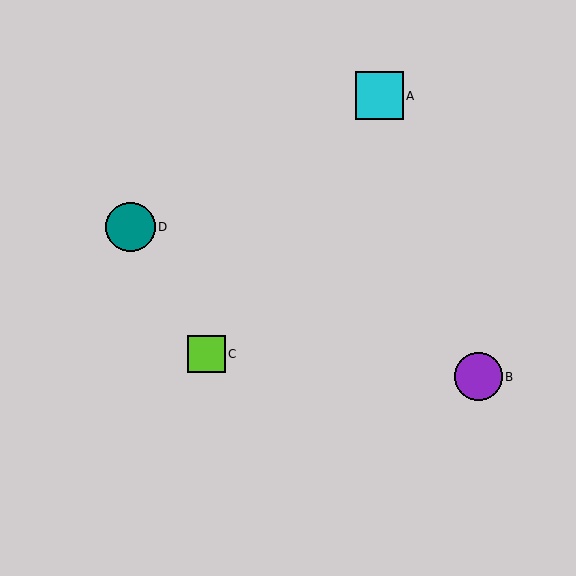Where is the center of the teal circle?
The center of the teal circle is at (130, 227).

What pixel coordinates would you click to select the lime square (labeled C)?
Click at (207, 354) to select the lime square C.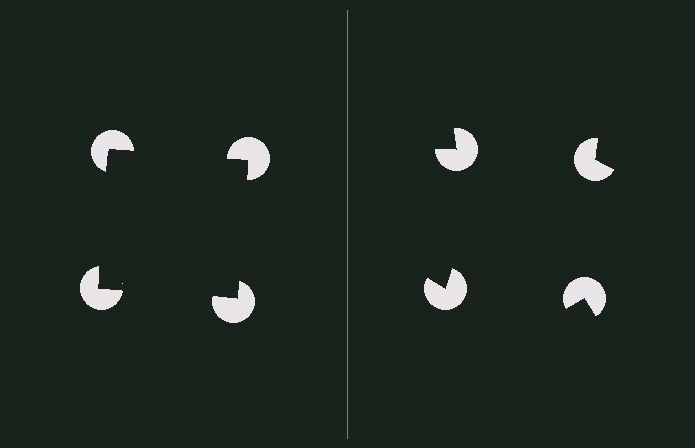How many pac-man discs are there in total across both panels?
8 — 4 on each side.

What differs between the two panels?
The pac-man discs are positioned identically on both sides; only the wedge orientations differ. On the left they align to a square; on the right they are misaligned.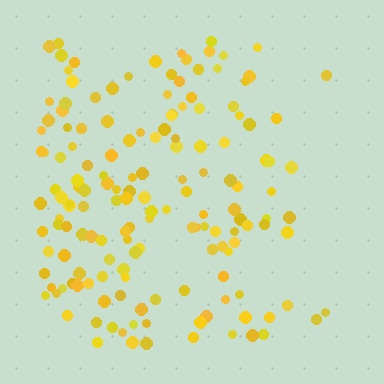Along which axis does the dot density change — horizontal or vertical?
Horizontal.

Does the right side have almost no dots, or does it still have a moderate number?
Still a moderate number, just noticeably fewer than the left.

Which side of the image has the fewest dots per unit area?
The right.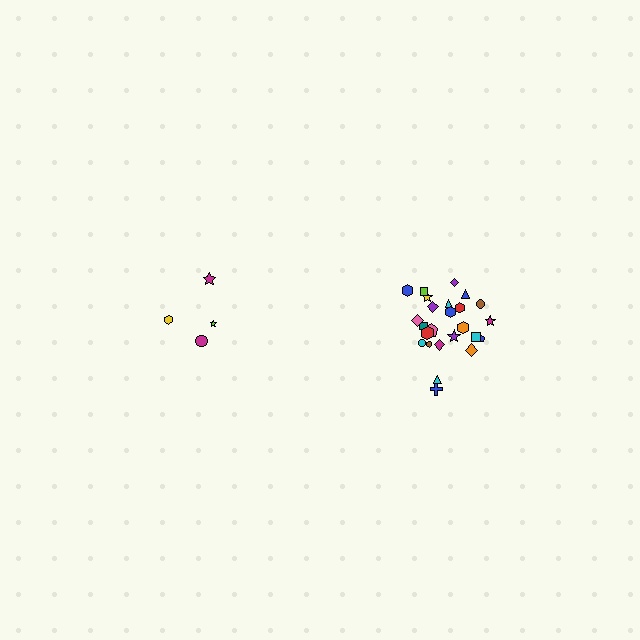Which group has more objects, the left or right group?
The right group.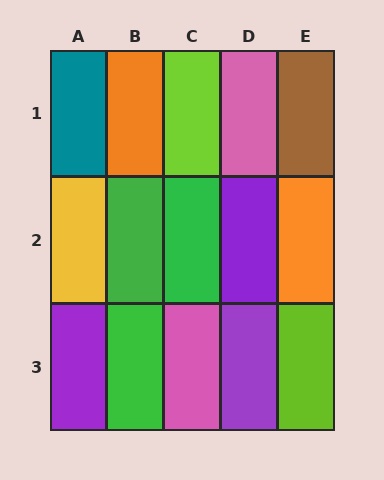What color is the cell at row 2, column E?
Orange.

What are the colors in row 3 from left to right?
Purple, green, pink, purple, lime.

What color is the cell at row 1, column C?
Lime.